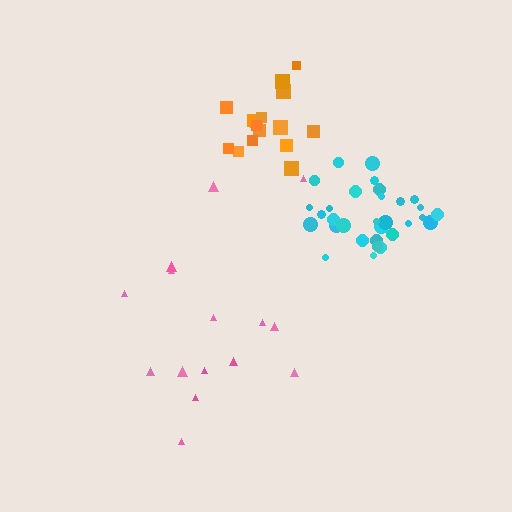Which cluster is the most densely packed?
Cyan.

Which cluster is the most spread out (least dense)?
Pink.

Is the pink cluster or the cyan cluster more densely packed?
Cyan.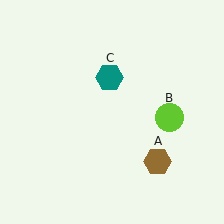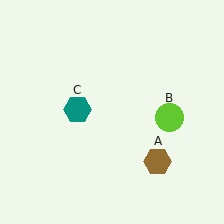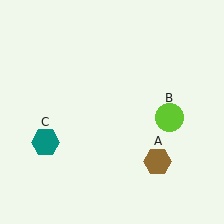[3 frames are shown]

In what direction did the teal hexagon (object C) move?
The teal hexagon (object C) moved down and to the left.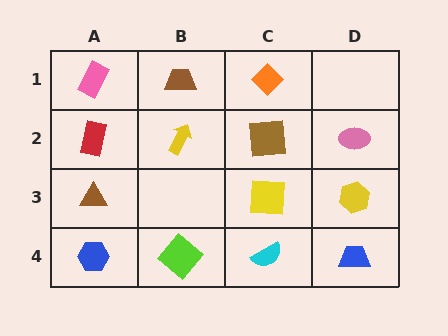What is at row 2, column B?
A yellow arrow.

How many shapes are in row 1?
3 shapes.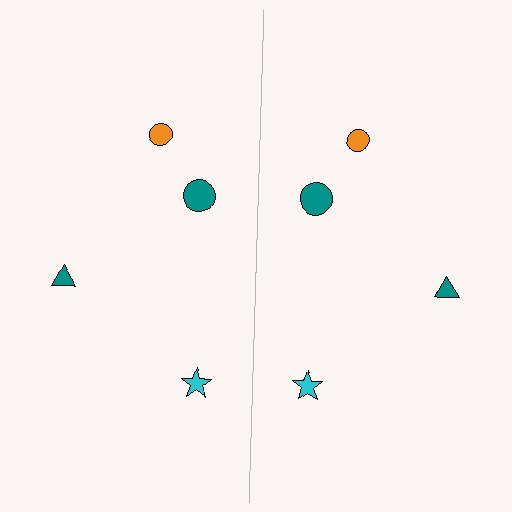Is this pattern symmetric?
Yes, this pattern has bilateral (reflection) symmetry.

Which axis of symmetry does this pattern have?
The pattern has a vertical axis of symmetry running through the center of the image.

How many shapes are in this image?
There are 8 shapes in this image.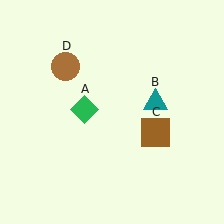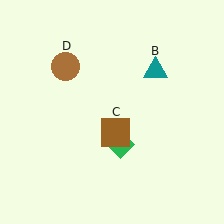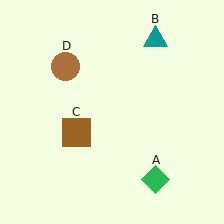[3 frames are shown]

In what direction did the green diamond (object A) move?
The green diamond (object A) moved down and to the right.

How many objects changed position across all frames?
3 objects changed position: green diamond (object A), teal triangle (object B), brown square (object C).